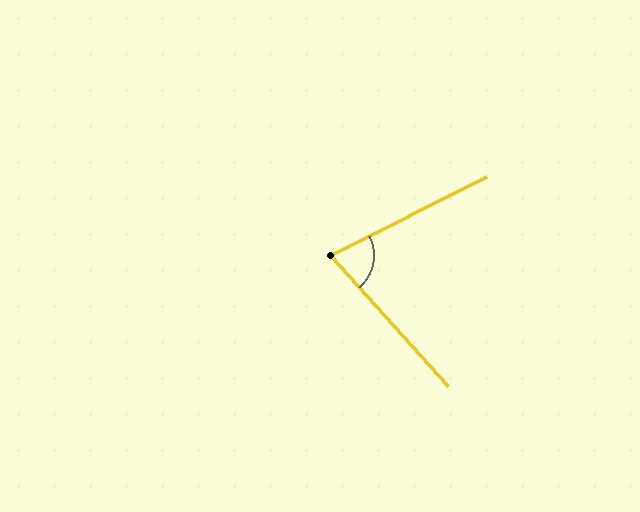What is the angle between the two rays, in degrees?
Approximately 75 degrees.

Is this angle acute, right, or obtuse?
It is acute.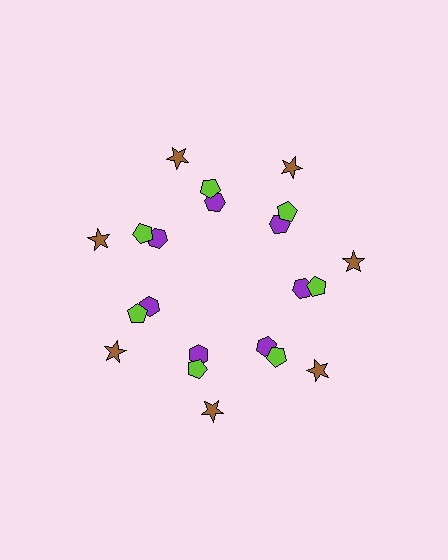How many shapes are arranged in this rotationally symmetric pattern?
There are 21 shapes, arranged in 7 groups of 3.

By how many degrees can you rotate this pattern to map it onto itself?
The pattern maps onto itself every 51 degrees of rotation.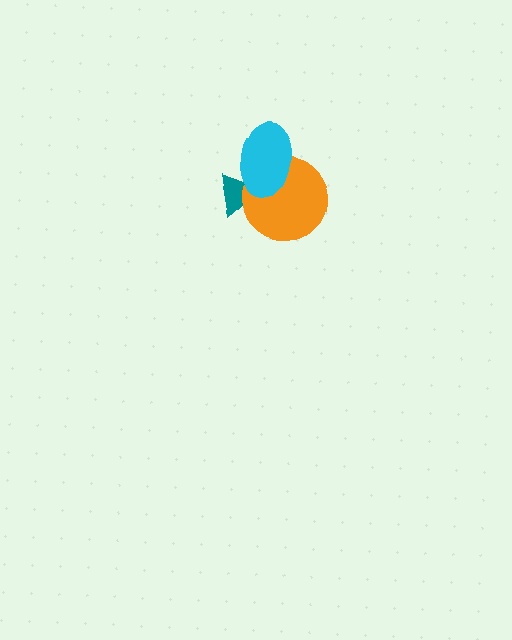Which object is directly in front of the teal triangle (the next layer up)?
The orange circle is directly in front of the teal triangle.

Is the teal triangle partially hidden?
Yes, it is partially covered by another shape.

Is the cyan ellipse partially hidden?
No, no other shape covers it.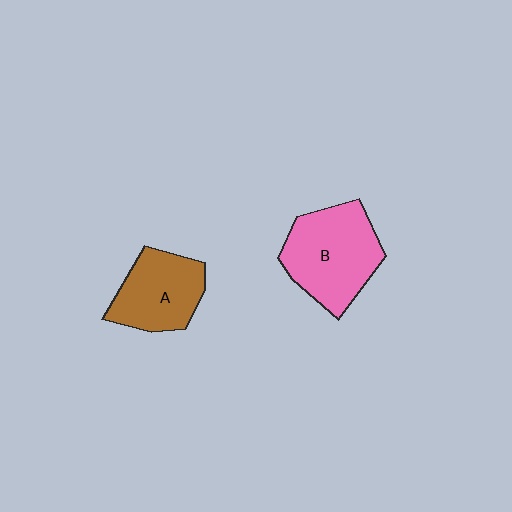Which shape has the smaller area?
Shape A (brown).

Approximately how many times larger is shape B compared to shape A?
Approximately 1.3 times.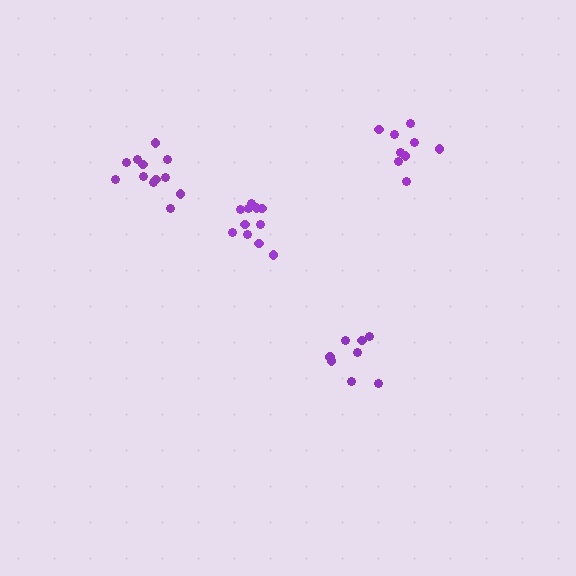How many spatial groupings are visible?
There are 4 spatial groupings.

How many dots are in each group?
Group 1: 11 dots, Group 2: 8 dots, Group 3: 9 dots, Group 4: 12 dots (40 total).